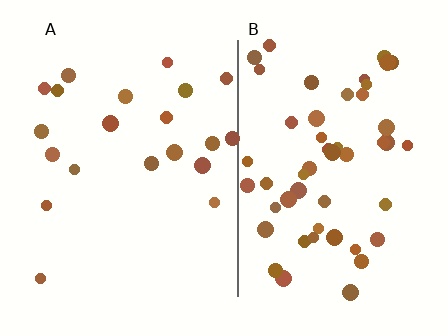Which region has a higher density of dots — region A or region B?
B (the right).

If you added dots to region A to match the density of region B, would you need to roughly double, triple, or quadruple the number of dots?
Approximately triple.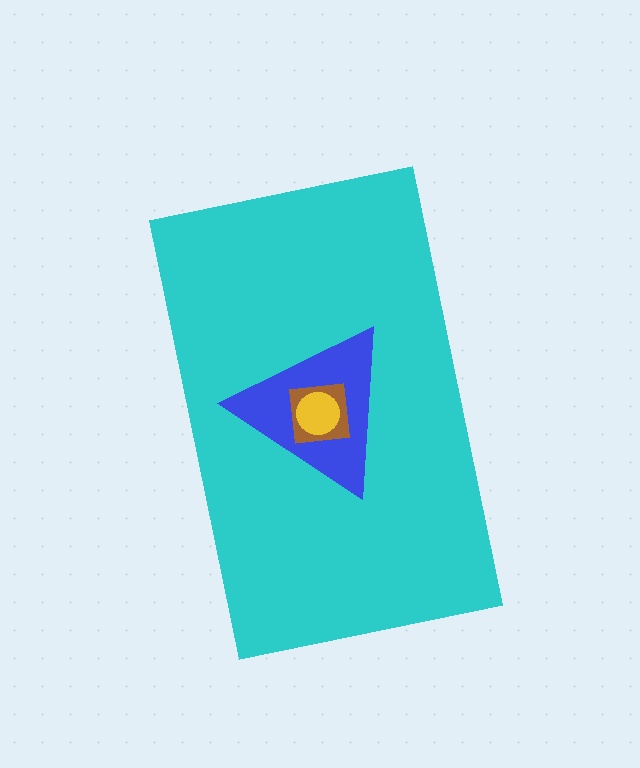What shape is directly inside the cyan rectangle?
The blue triangle.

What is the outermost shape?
The cyan rectangle.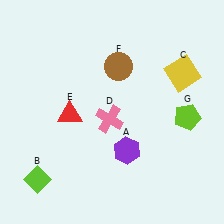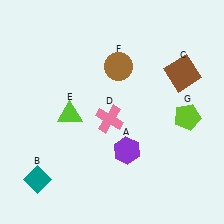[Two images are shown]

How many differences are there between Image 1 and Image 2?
There are 3 differences between the two images.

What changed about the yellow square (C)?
In Image 1, C is yellow. In Image 2, it changed to brown.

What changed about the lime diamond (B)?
In Image 1, B is lime. In Image 2, it changed to teal.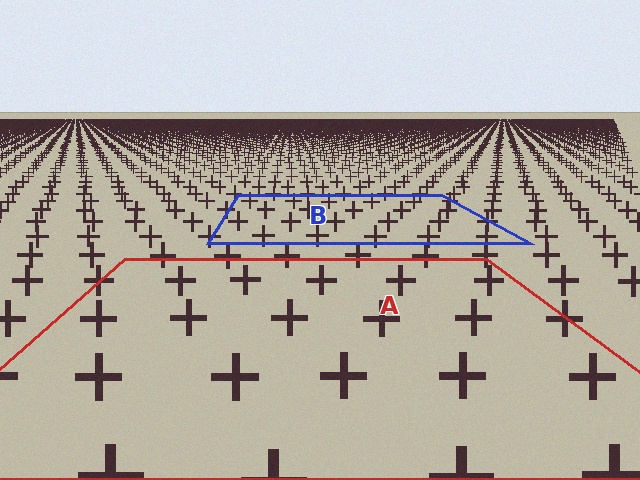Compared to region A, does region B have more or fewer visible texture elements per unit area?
Region B has more texture elements per unit area — they are packed more densely because it is farther away.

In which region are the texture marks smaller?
The texture marks are smaller in region B, because it is farther away.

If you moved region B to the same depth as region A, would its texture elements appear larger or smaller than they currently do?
They would appear larger. At a closer depth, the same texture elements are projected at a bigger on-screen size.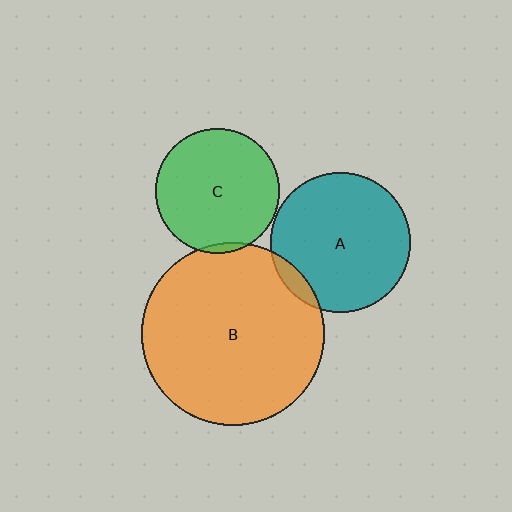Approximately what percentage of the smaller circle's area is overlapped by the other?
Approximately 5%.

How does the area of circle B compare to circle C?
Approximately 2.1 times.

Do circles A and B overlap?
Yes.